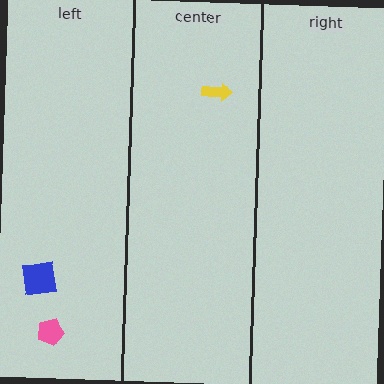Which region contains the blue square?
The left region.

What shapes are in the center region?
The yellow arrow.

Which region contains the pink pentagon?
The left region.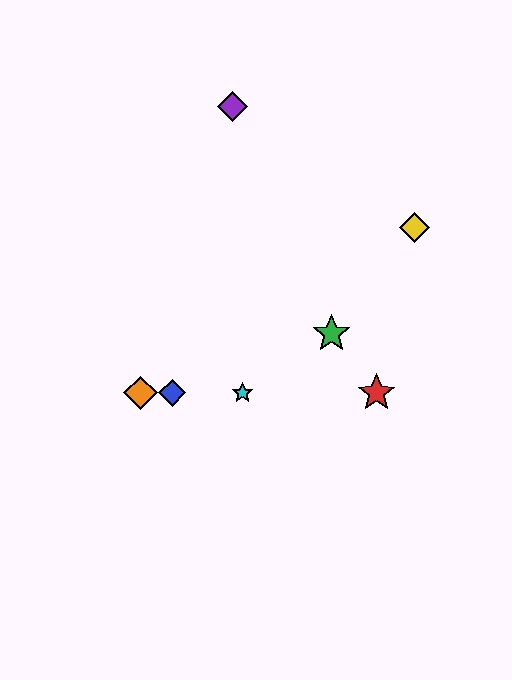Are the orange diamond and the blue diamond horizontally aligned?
Yes, both are at y≈393.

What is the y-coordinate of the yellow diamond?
The yellow diamond is at y≈227.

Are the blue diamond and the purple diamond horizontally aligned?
No, the blue diamond is at y≈393 and the purple diamond is at y≈106.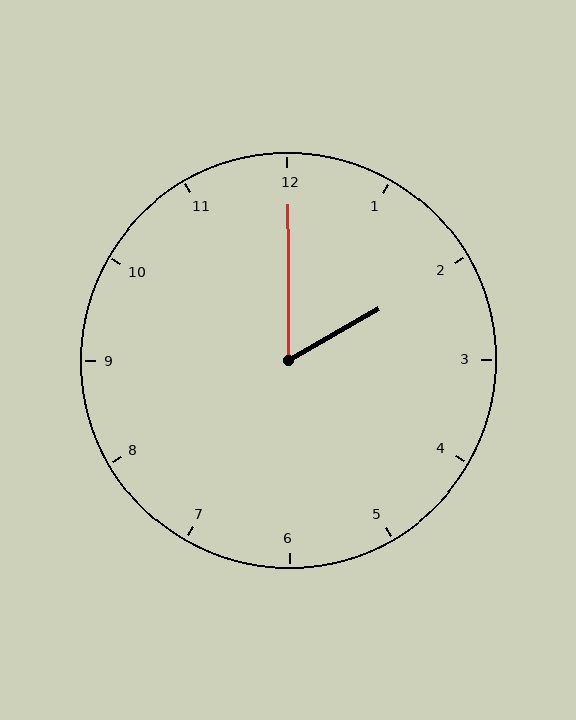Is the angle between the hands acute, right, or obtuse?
It is acute.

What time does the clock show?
2:00.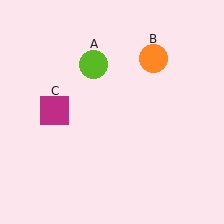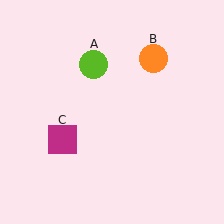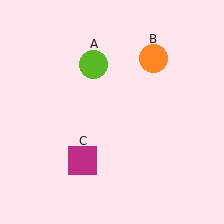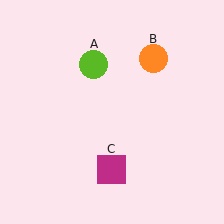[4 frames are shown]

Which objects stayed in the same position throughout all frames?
Lime circle (object A) and orange circle (object B) remained stationary.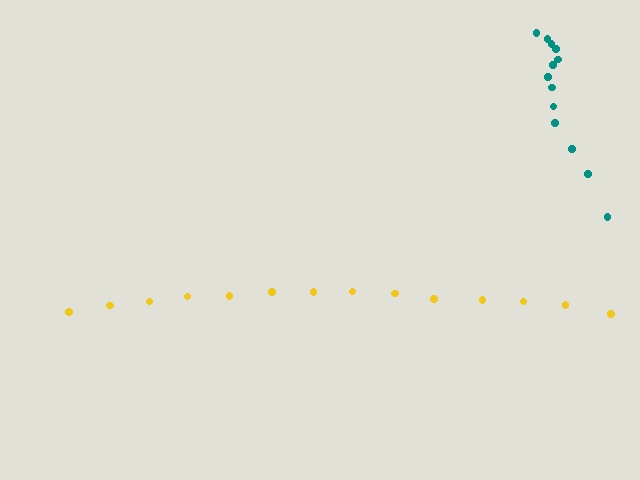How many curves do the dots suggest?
There are 2 distinct paths.